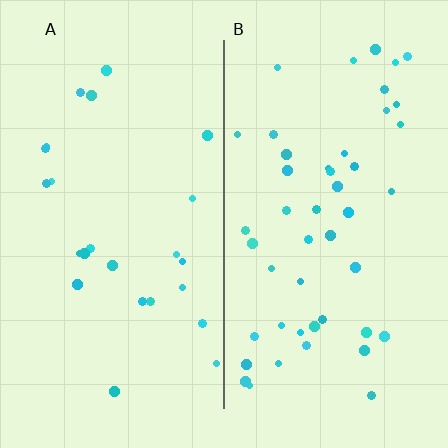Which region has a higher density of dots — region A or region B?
B (the right).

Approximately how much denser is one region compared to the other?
Approximately 1.9× — region B over region A.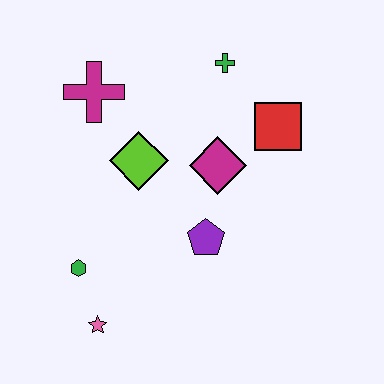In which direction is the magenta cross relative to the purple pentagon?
The magenta cross is above the purple pentagon.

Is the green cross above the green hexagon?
Yes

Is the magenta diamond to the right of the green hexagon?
Yes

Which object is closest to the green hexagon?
The pink star is closest to the green hexagon.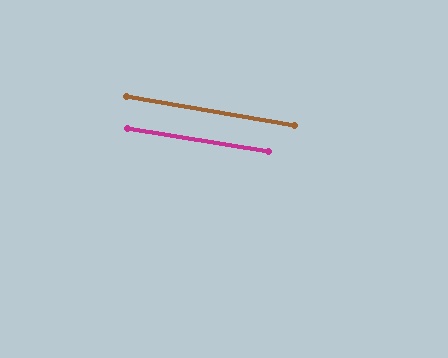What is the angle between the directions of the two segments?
Approximately 1 degree.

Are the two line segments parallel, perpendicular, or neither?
Parallel — their directions differ by only 0.6°.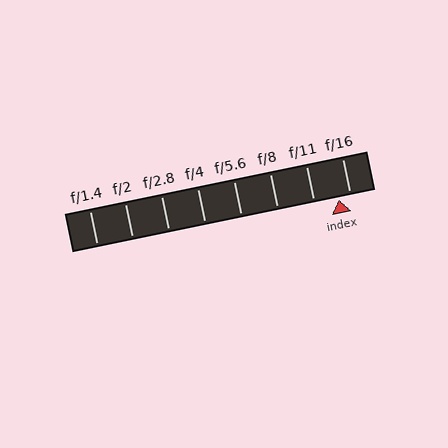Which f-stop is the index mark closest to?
The index mark is closest to f/16.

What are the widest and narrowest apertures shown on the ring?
The widest aperture shown is f/1.4 and the narrowest is f/16.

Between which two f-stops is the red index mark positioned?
The index mark is between f/11 and f/16.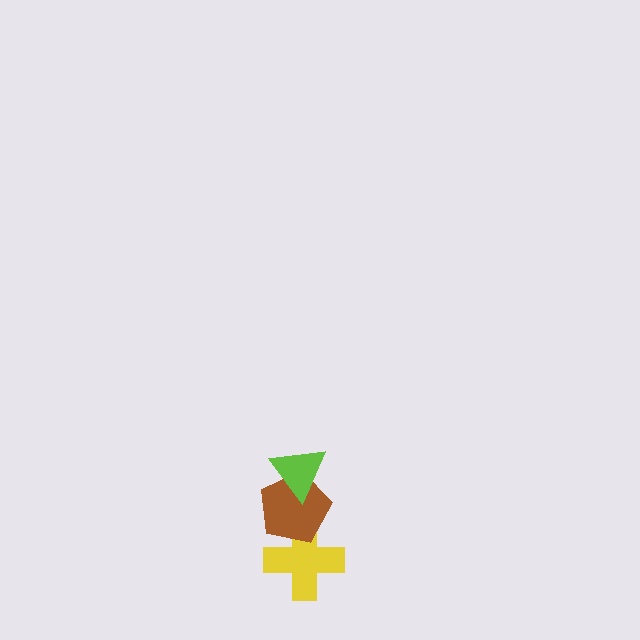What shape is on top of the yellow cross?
The brown pentagon is on top of the yellow cross.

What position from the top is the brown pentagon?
The brown pentagon is 2nd from the top.